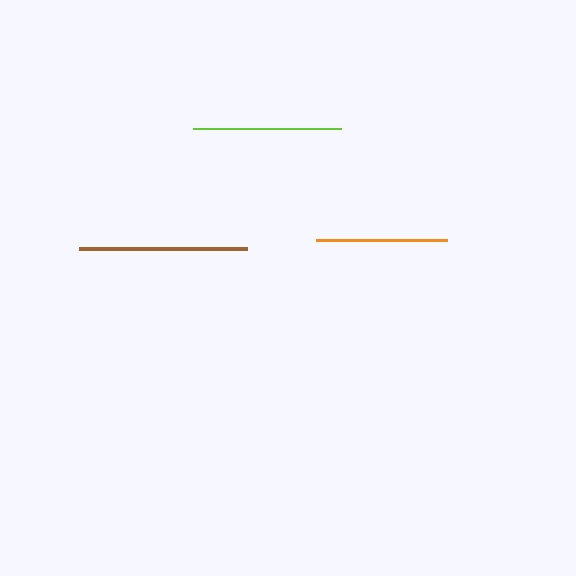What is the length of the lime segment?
The lime segment is approximately 148 pixels long.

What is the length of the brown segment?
The brown segment is approximately 168 pixels long.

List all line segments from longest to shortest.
From longest to shortest: brown, lime, orange.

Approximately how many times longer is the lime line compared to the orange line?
The lime line is approximately 1.1 times the length of the orange line.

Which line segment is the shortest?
The orange line is the shortest at approximately 131 pixels.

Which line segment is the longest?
The brown line is the longest at approximately 168 pixels.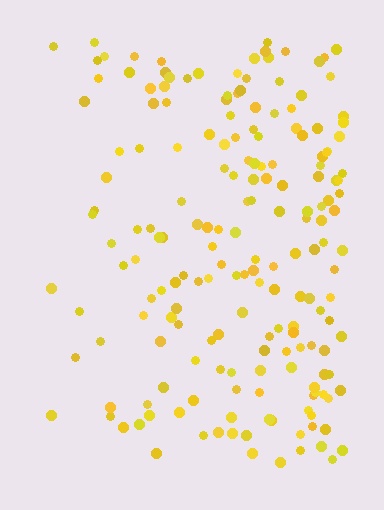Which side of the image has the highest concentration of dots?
The right.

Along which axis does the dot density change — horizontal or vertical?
Horizontal.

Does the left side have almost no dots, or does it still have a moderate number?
Still a moderate number, just noticeably fewer than the right.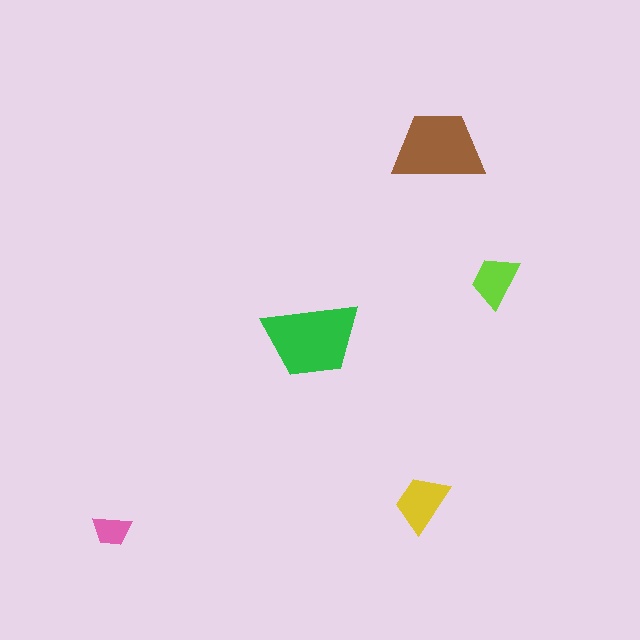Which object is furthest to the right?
The lime trapezoid is rightmost.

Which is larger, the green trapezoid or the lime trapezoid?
The green one.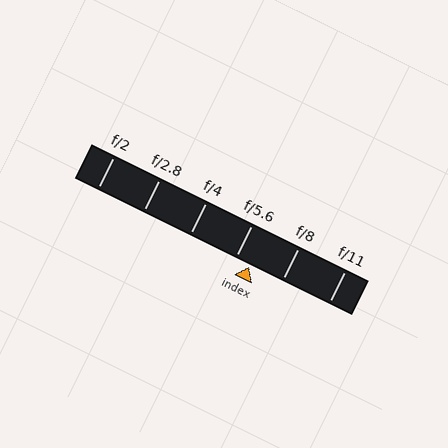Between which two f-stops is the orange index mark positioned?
The index mark is between f/5.6 and f/8.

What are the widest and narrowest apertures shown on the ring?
The widest aperture shown is f/2 and the narrowest is f/11.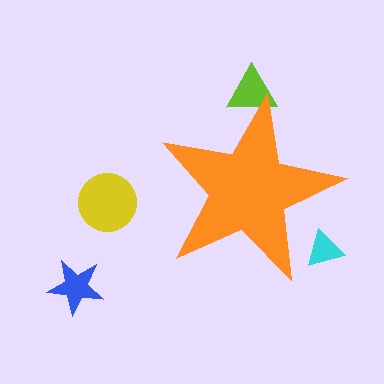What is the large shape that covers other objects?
An orange star.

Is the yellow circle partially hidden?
No, the yellow circle is fully visible.